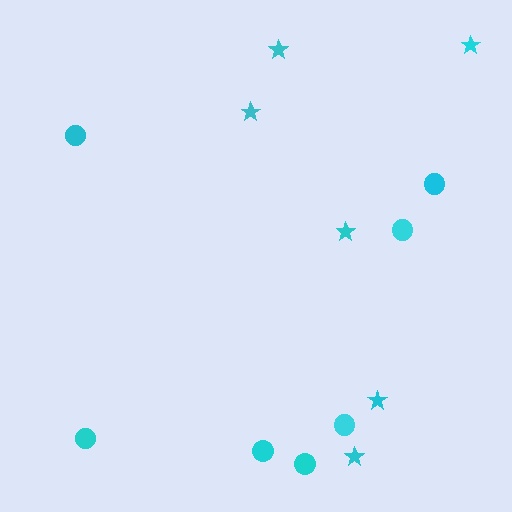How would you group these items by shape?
There are 2 groups: one group of stars (6) and one group of circles (7).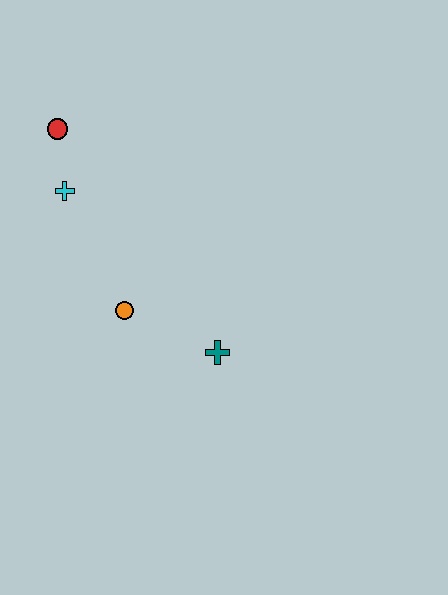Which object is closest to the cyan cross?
The red circle is closest to the cyan cross.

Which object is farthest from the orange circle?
The red circle is farthest from the orange circle.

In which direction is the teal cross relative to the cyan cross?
The teal cross is below the cyan cross.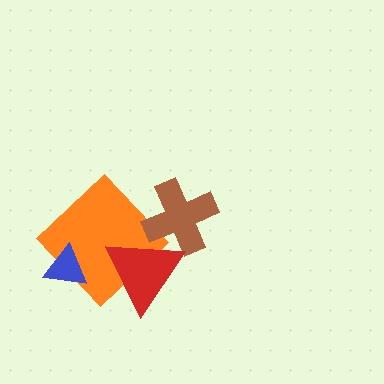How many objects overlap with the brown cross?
1 object overlaps with the brown cross.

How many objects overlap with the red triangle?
2 objects overlap with the red triangle.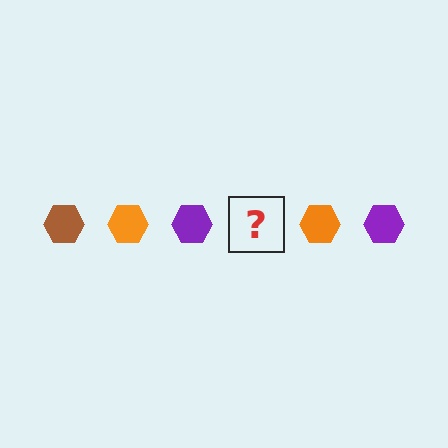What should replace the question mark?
The question mark should be replaced with a brown hexagon.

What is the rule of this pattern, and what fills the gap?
The rule is that the pattern cycles through brown, orange, purple hexagons. The gap should be filled with a brown hexagon.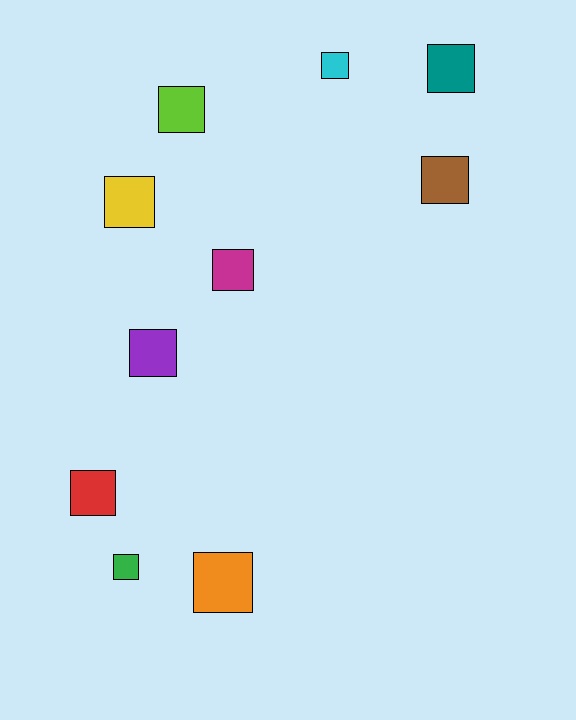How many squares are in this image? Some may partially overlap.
There are 10 squares.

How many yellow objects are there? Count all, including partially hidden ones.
There is 1 yellow object.